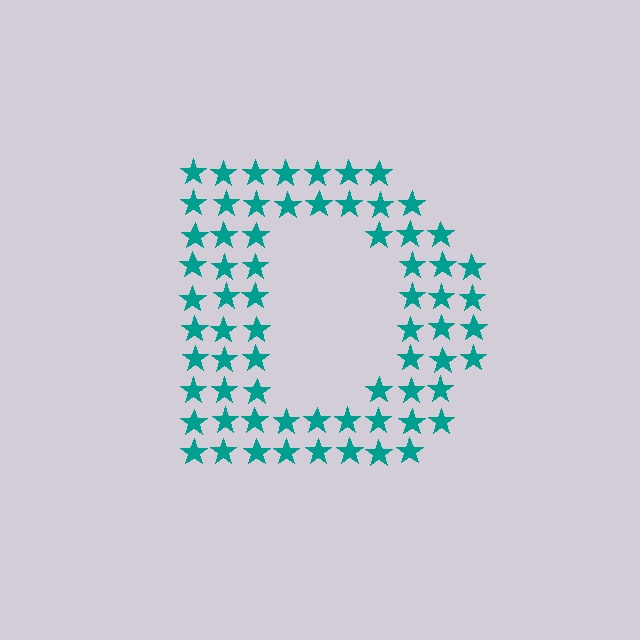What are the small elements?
The small elements are stars.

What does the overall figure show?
The overall figure shows the letter D.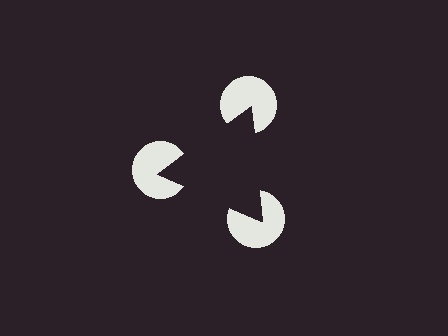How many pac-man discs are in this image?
There are 3 — one at each vertex of the illusory triangle.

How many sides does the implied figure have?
3 sides.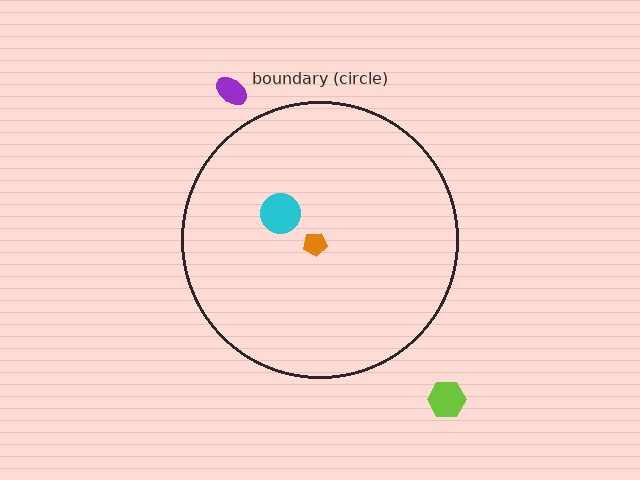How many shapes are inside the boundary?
2 inside, 2 outside.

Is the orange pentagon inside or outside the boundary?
Inside.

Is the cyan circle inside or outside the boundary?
Inside.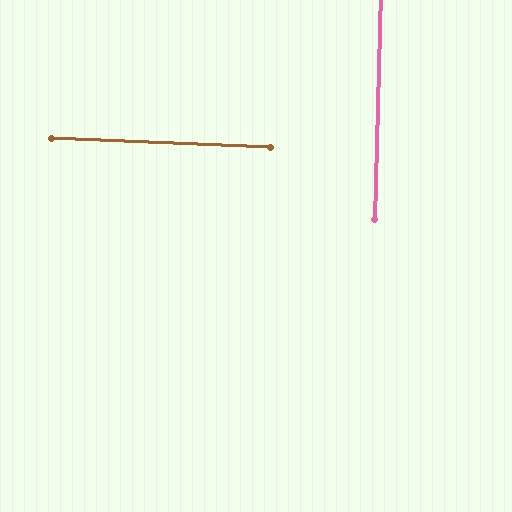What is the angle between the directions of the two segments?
Approximately 89 degrees.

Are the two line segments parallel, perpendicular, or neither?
Perpendicular — they meet at approximately 89°.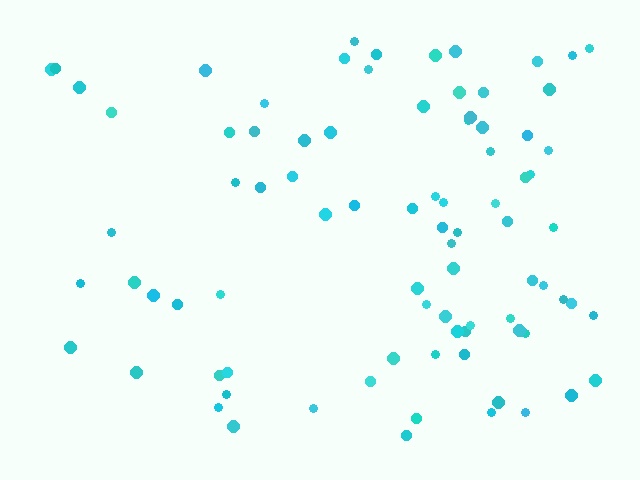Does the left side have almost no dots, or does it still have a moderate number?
Still a moderate number, just noticeably fewer than the right.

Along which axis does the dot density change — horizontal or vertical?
Horizontal.